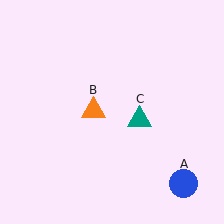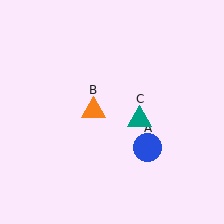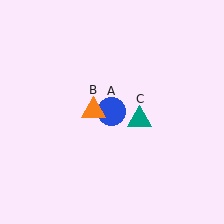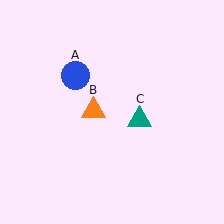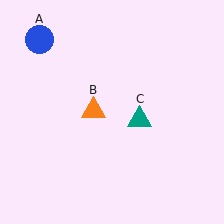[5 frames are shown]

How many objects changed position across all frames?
1 object changed position: blue circle (object A).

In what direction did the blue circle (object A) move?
The blue circle (object A) moved up and to the left.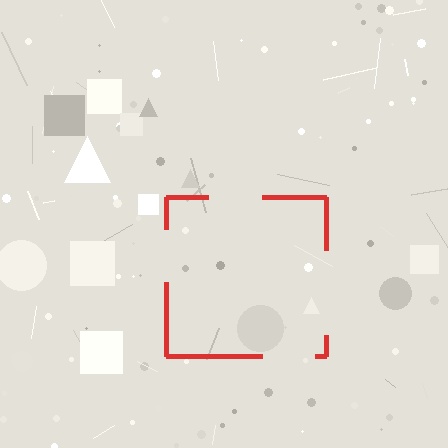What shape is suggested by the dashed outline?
The dashed outline suggests a square.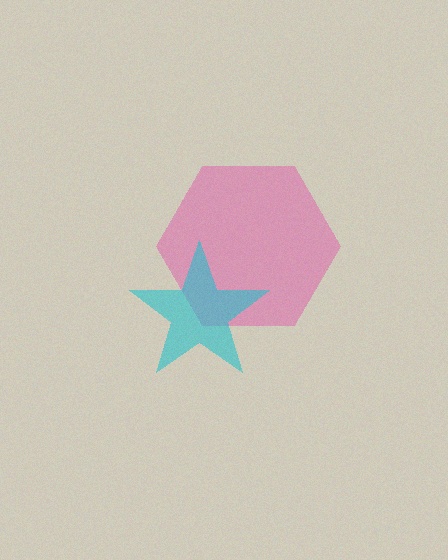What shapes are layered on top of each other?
The layered shapes are: a pink hexagon, a cyan star.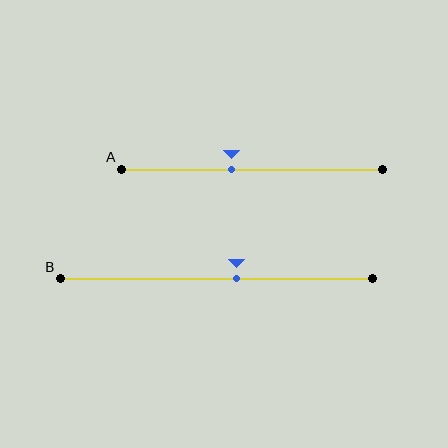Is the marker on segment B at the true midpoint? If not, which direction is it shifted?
No, the marker on segment B is shifted to the right by about 6% of the segment length.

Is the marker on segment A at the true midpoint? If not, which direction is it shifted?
No, the marker on segment A is shifted to the left by about 8% of the segment length.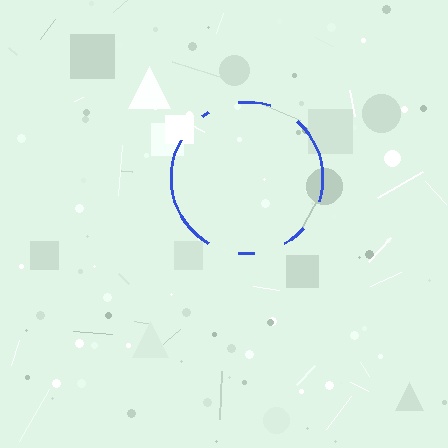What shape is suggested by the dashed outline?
The dashed outline suggests a circle.